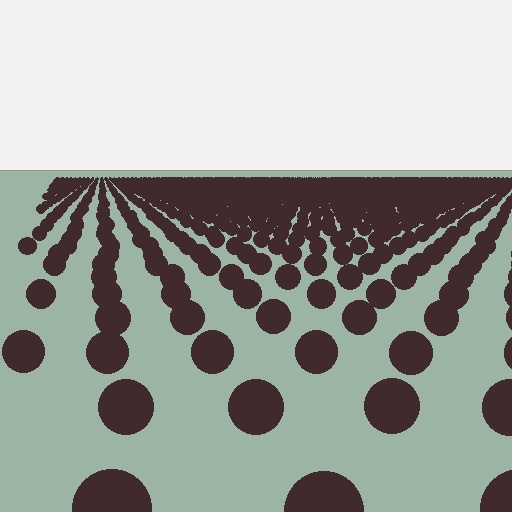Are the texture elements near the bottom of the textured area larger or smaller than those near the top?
Larger. Near the bottom, elements are closer to the viewer and appear at a bigger on-screen size.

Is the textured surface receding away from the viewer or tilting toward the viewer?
The surface is receding away from the viewer. Texture elements get smaller and denser toward the top.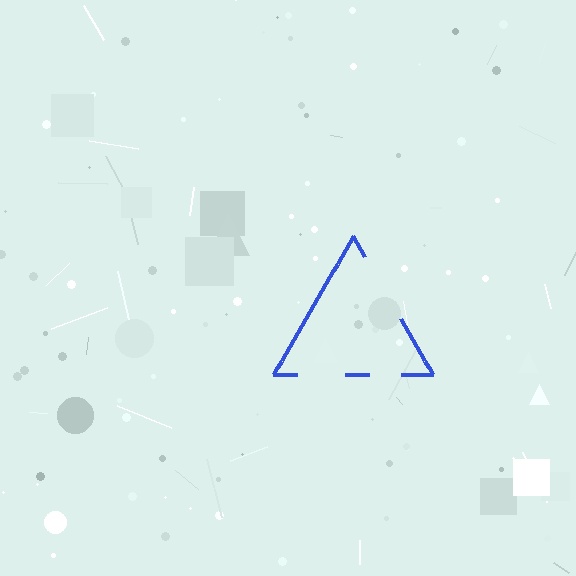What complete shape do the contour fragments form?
The contour fragments form a triangle.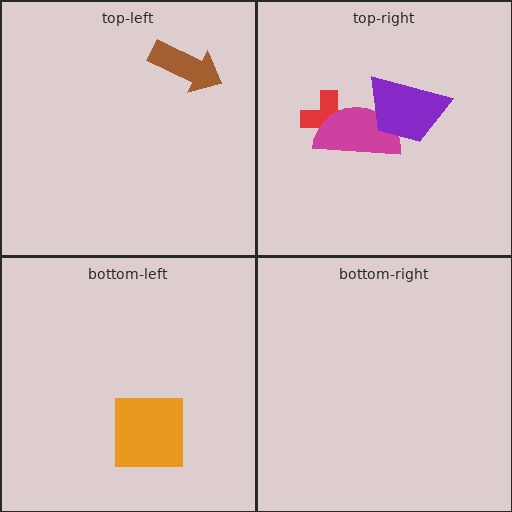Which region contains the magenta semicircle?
The top-right region.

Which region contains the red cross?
The top-right region.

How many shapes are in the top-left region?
1.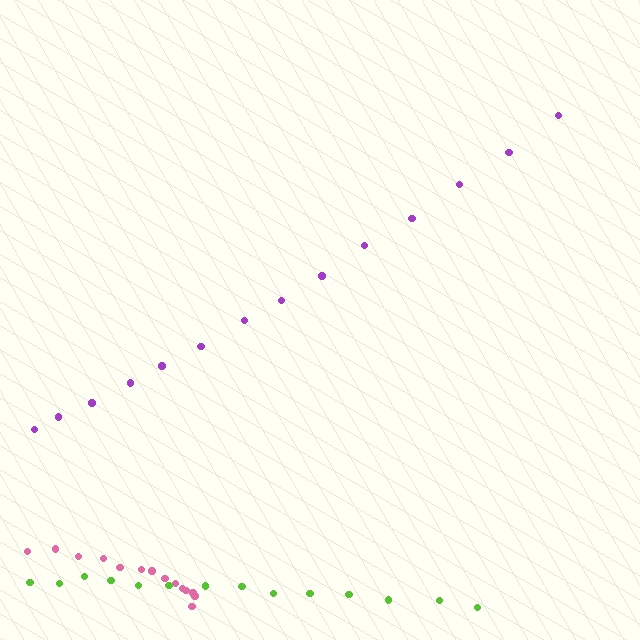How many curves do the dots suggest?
There are 3 distinct paths.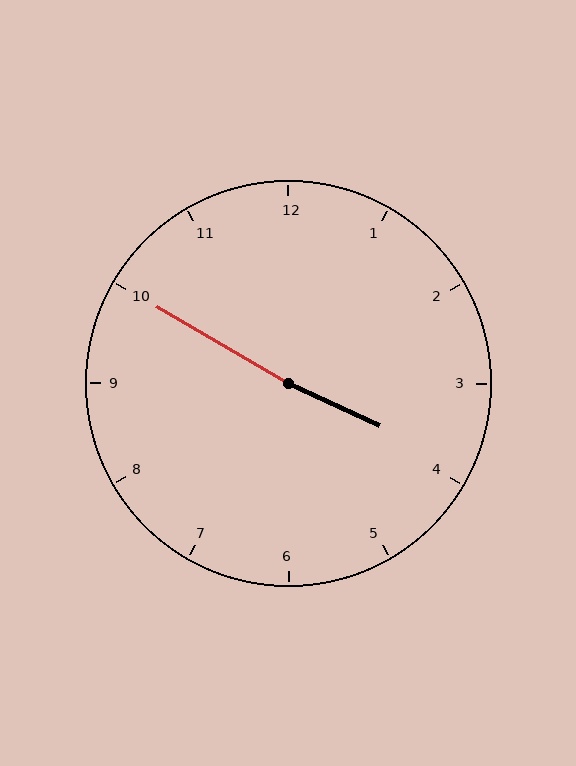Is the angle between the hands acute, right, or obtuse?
It is obtuse.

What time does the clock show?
3:50.